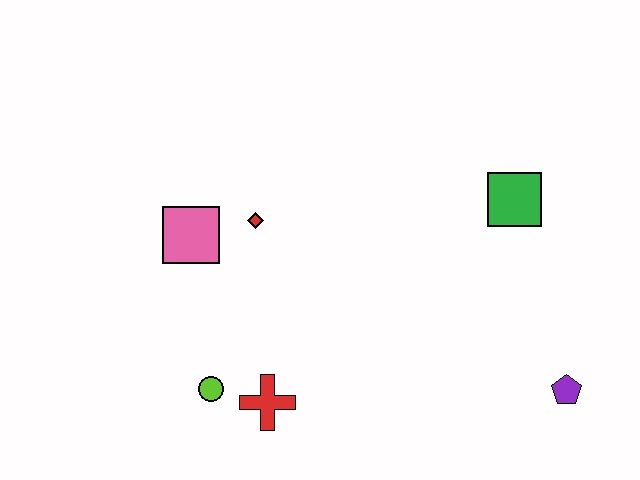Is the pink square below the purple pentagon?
No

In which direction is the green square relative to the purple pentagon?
The green square is above the purple pentagon.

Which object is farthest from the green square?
The lime circle is farthest from the green square.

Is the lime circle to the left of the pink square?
No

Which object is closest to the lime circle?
The red cross is closest to the lime circle.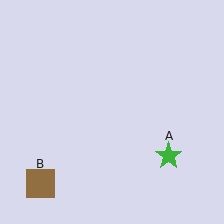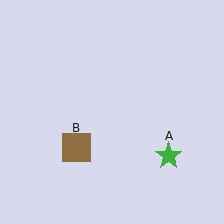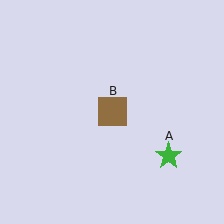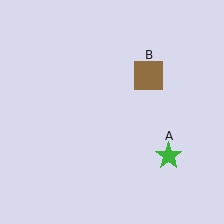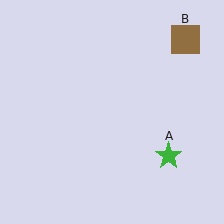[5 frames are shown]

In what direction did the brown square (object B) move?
The brown square (object B) moved up and to the right.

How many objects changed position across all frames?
1 object changed position: brown square (object B).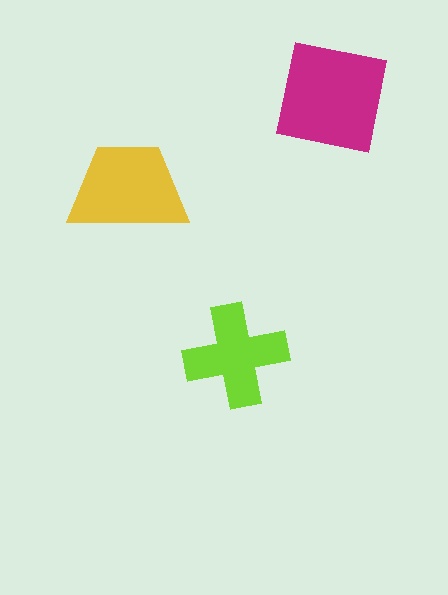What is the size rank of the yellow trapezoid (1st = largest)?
2nd.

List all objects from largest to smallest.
The magenta square, the yellow trapezoid, the lime cross.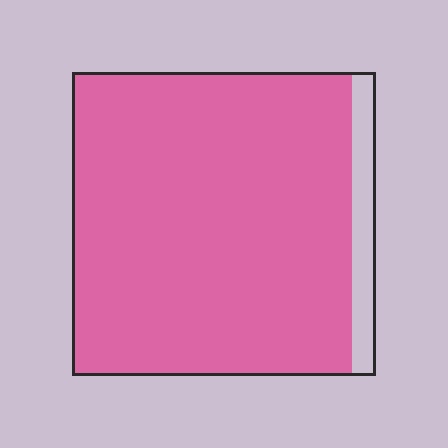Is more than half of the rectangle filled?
Yes.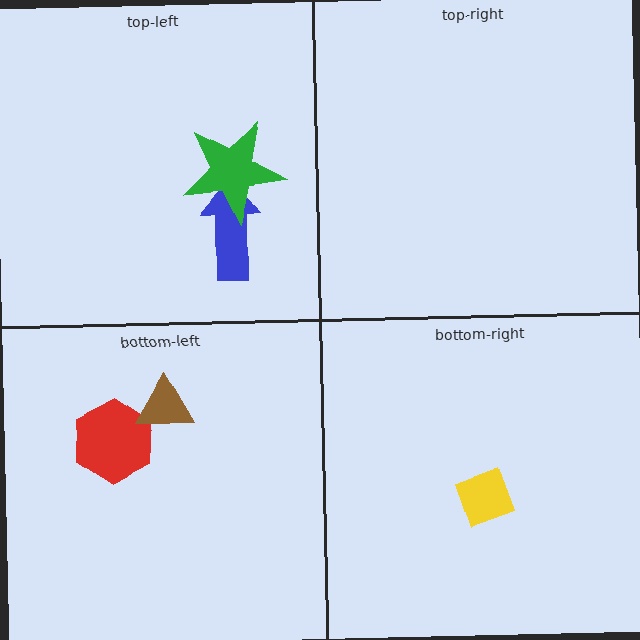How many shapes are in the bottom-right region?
1.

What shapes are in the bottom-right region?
The yellow diamond.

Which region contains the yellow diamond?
The bottom-right region.